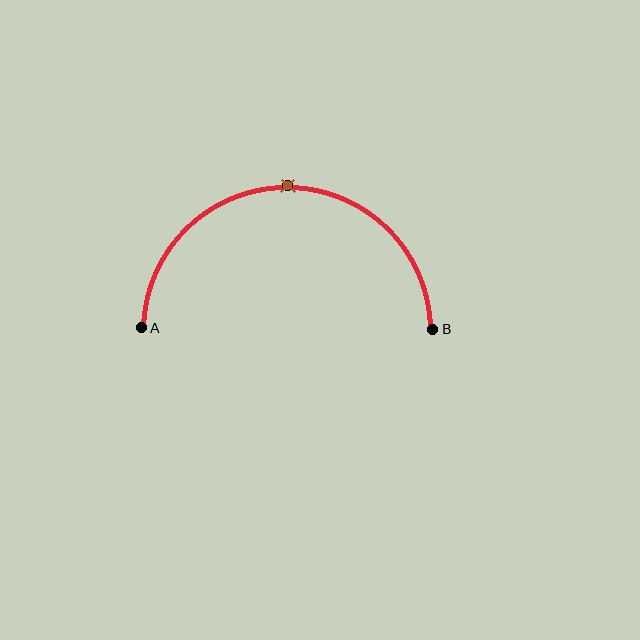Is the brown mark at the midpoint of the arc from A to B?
Yes. The brown mark lies on the arc at equal arc-length from both A and B — it is the arc midpoint.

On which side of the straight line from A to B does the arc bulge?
The arc bulges above the straight line connecting A and B.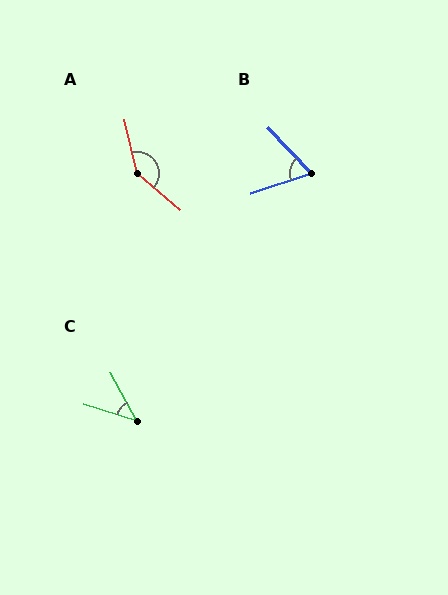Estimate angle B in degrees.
Approximately 65 degrees.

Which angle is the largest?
A, at approximately 142 degrees.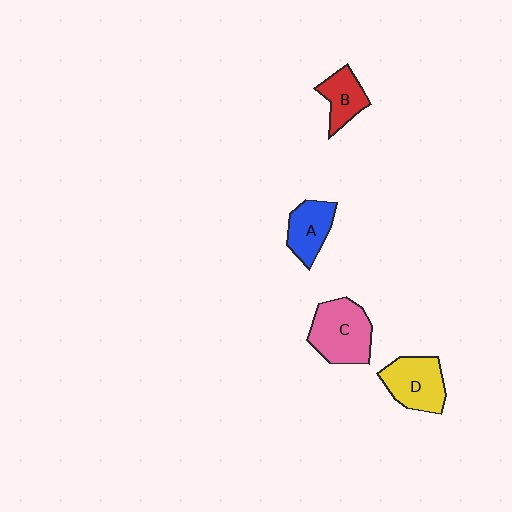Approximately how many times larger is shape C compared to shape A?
Approximately 1.5 times.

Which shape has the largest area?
Shape C (pink).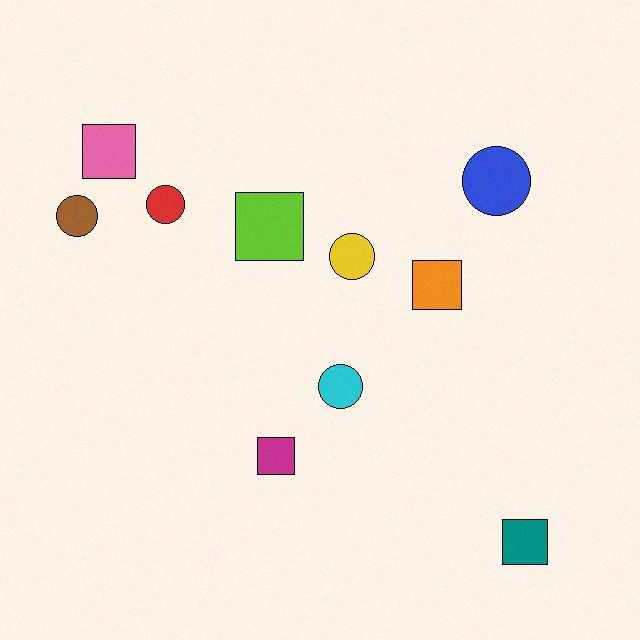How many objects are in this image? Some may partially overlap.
There are 10 objects.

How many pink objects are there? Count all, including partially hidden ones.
There is 1 pink object.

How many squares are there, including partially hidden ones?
There are 5 squares.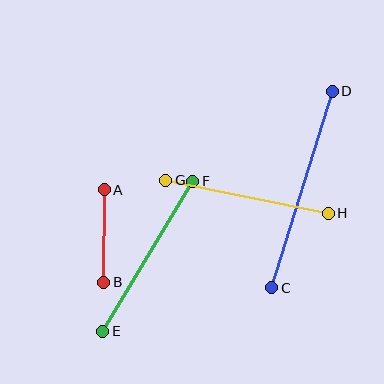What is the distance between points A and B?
The distance is approximately 93 pixels.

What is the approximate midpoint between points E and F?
The midpoint is at approximately (148, 256) pixels.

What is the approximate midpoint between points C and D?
The midpoint is at approximately (302, 190) pixels.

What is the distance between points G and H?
The distance is approximately 165 pixels.